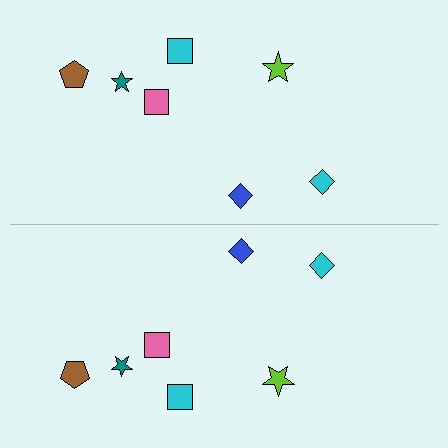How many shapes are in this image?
There are 14 shapes in this image.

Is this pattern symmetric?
Yes, this pattern has bilateral (reflection) symmetry.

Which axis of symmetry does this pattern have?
The pattern has a horizontal axis of symmetry running through the center of the image.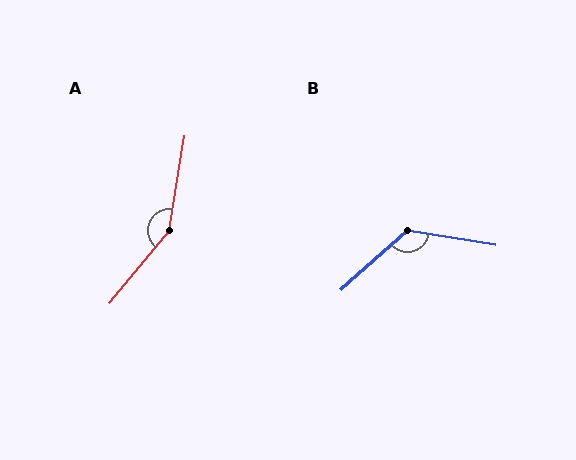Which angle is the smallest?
B, at approximately 129 degrees.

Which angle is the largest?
A, at approximately 150 degrees.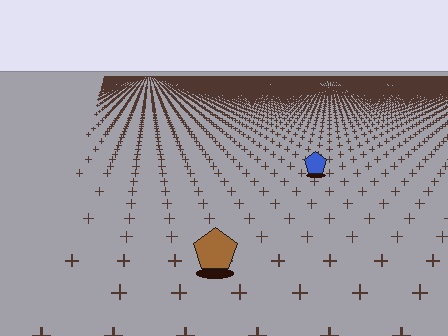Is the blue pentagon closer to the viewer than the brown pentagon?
No. The brown pentagon is closer — you can tell from the texture gradient: the ground texture is coarser near it.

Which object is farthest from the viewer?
The blue pentagon is farthest from the viewer. It appears smaller and the ground texture around it is denser.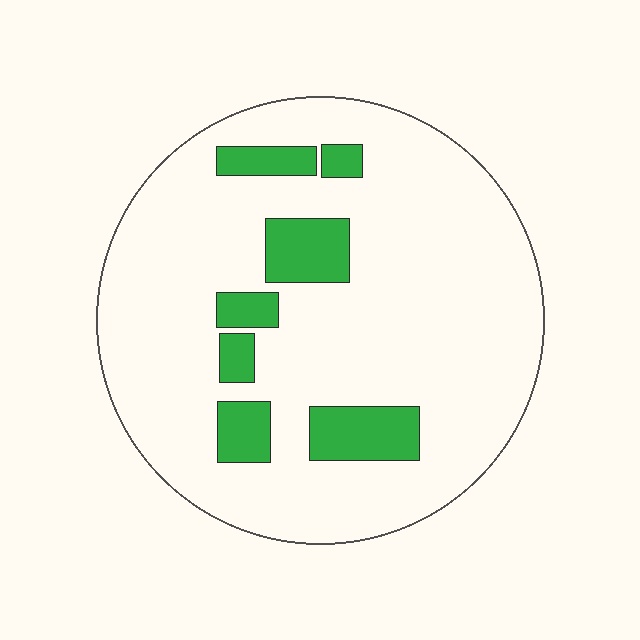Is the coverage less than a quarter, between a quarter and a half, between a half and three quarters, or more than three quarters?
Less than a quarter.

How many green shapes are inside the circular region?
7.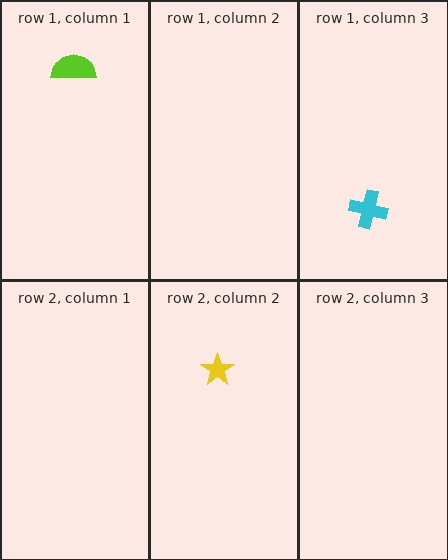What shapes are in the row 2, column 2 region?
The yellow star.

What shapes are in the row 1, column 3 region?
The cyan cross.